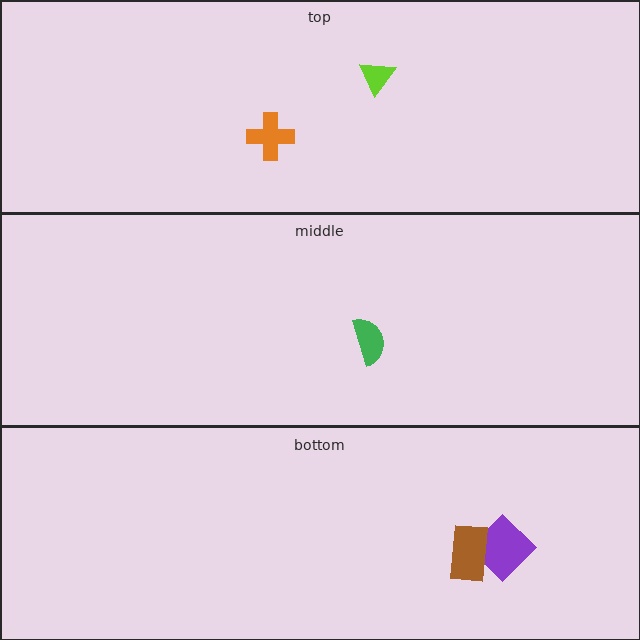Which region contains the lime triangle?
The top region.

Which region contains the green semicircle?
The middle region.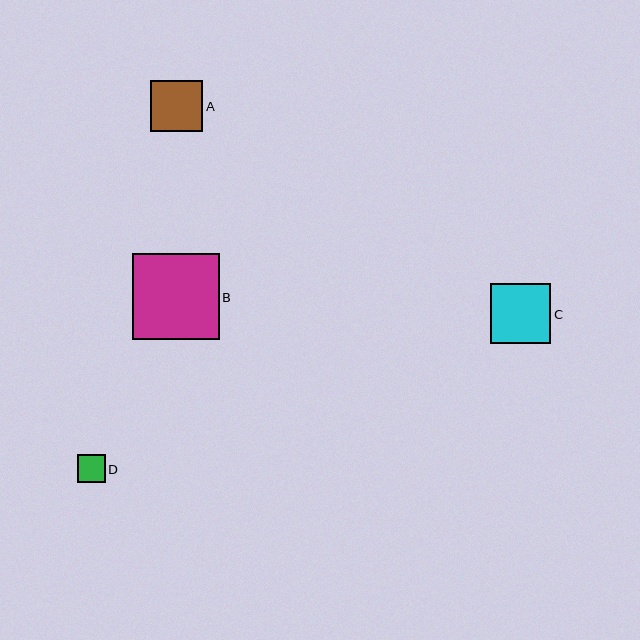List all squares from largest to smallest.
From largest to smallest: B, C, A, D.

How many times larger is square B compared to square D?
Square B is approximately 3.1 times the size of square D.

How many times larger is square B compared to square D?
Square B is approximately 3.1 times the size of square D.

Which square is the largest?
Square B is the largest with a size of approximately 86 pixels.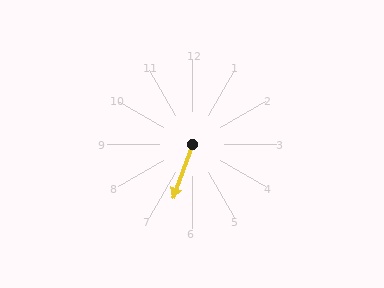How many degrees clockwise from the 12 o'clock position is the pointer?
Approximately 199 degrees.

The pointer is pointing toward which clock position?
Roughly 7 o'clock.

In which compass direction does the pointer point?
South.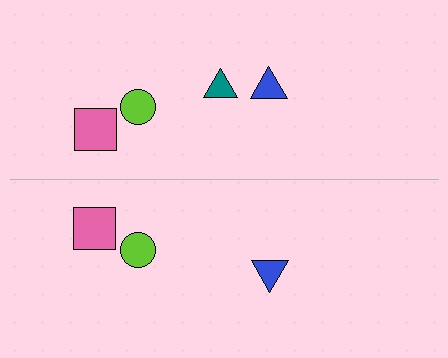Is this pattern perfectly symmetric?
No, the pattern is not perfectly symmetric. A teal triangle is missing from the bottom side.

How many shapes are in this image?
There are 7 shapes in this image.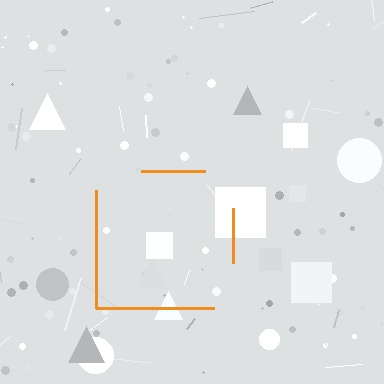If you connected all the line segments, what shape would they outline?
They would outline a square.